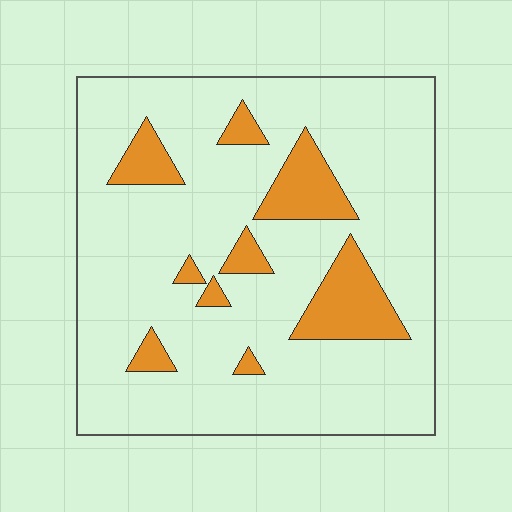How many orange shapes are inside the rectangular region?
9.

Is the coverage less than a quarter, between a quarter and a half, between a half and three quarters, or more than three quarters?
Less than a quarter.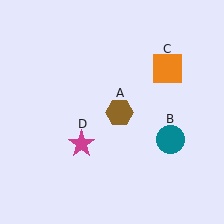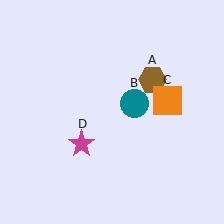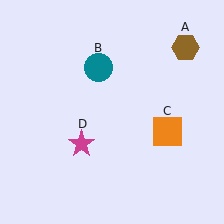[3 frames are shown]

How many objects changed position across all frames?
3 objects changed position: brown hexagon (object A), teal circle (object B), orange square (object C).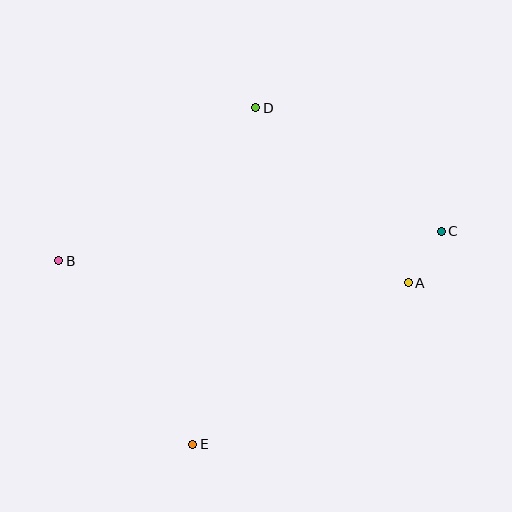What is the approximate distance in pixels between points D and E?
The distance between D and E is approximately 342 pixels.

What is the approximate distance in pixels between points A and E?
The distance between A and E is approximately 269 pixels.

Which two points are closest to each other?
Points A and C are closest to each other.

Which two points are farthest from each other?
Points B and C are farthest from each other.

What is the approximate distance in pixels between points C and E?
The distance between C and E is approximately 327 pixels.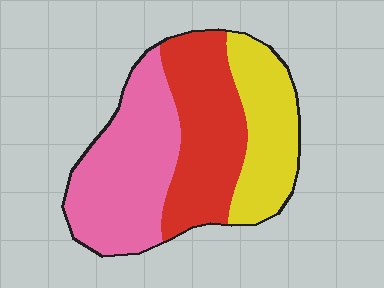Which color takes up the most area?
Pink, at roughly 40%.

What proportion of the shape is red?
Red covers about 35% of the shape.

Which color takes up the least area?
Yellow, at roughly 25%.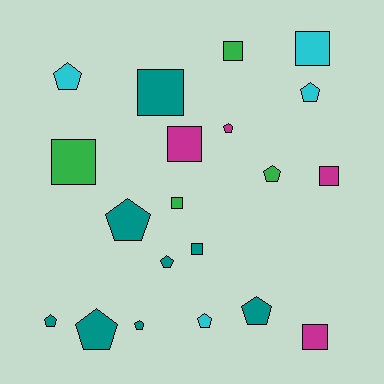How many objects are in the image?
There are 20 objects.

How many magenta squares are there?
There are 3 magenta squares.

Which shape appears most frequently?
Pentagon, with 11 objects.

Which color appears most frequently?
Teal, with 8 objects.